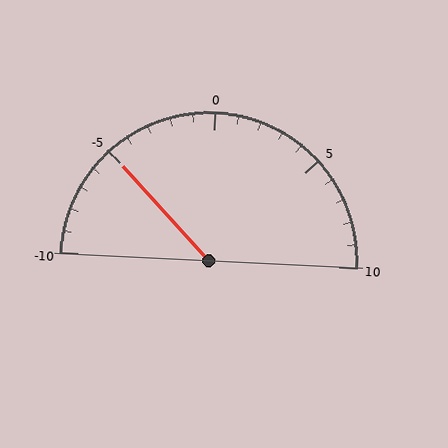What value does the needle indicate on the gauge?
The needle indicates approximately -5.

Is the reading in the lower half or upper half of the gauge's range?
The reading is in the lower half of the range (-10 to 10).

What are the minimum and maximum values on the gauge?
The gauge ranges from -10 to 10.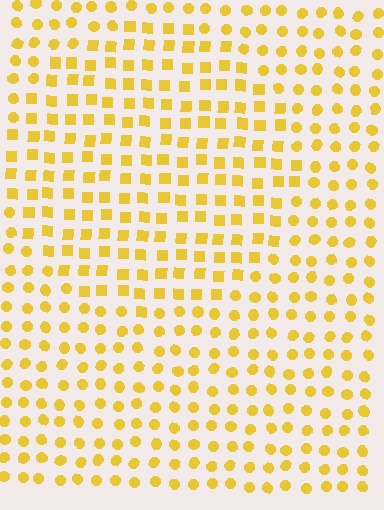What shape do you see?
I see a circle.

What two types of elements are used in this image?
The image uses squares inside the circle region and circles outside it.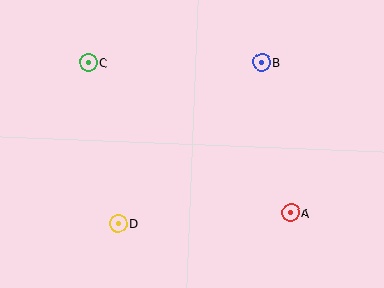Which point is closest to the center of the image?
Point B at (261, 63) is closest to the center.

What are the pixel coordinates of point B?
Point B is at (261, 63).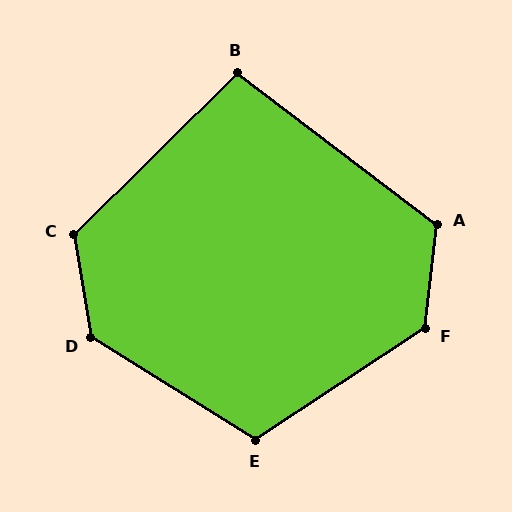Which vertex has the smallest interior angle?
B, at approximately 98 degrees.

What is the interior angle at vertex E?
Approximately 115 degrees (obtuse).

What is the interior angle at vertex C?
Approximately 125 degrees (obtuse).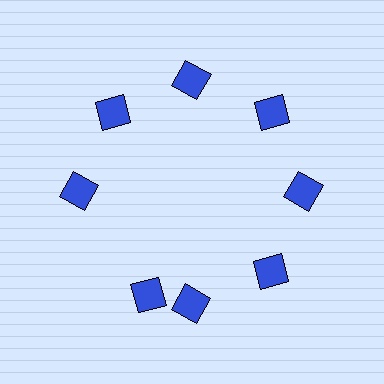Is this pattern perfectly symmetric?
No. The 8 blue diamonds are arranged in a ring, but one element near the 8 o'clock position is rotated out of alignment along the ring, breaking the 8-fold rotational symmetry.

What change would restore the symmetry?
The symmetry would be restored by rotating it back into even spacing with its neighbors so that all 8 diamonds sit at equal angles and equal distance from the center.